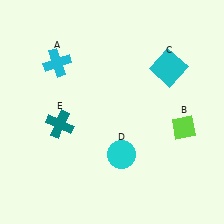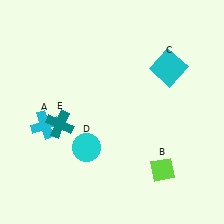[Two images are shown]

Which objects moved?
The objects that moved are: the cyan cross (A), the lime diamond (B), the cyan circle (D).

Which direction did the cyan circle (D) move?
The cyan circle (D) moved left.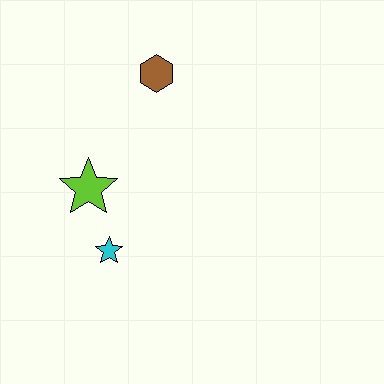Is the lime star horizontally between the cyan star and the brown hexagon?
No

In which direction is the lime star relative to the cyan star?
The lime star is above the cyan star.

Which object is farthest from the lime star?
The brown hexagon is farthest from the lime star.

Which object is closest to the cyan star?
The lime star is closest to the cyan star.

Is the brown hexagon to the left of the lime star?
No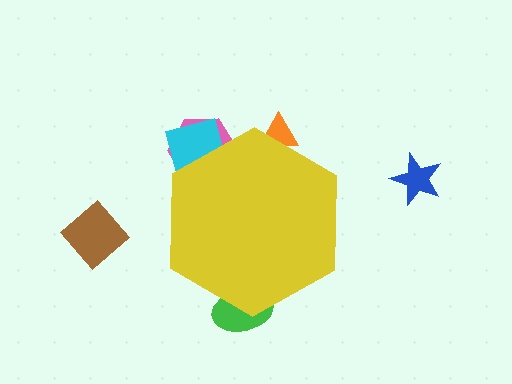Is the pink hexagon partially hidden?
Yes, the pink hexagon is partially hidden behind the yellow hexagon.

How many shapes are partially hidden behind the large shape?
4 shapes are partially hidden.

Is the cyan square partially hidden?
Yes, the cyan square is partially hidden behind the yellow hexagon.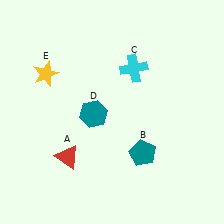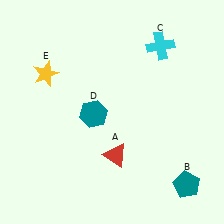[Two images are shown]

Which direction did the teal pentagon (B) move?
The teal pentagon (B) moved right.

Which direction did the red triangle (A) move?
The red triangle (A) moved right.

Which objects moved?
The objects that moved are: the red triangle (A), the teal pentagon (B), the cyan cross (C).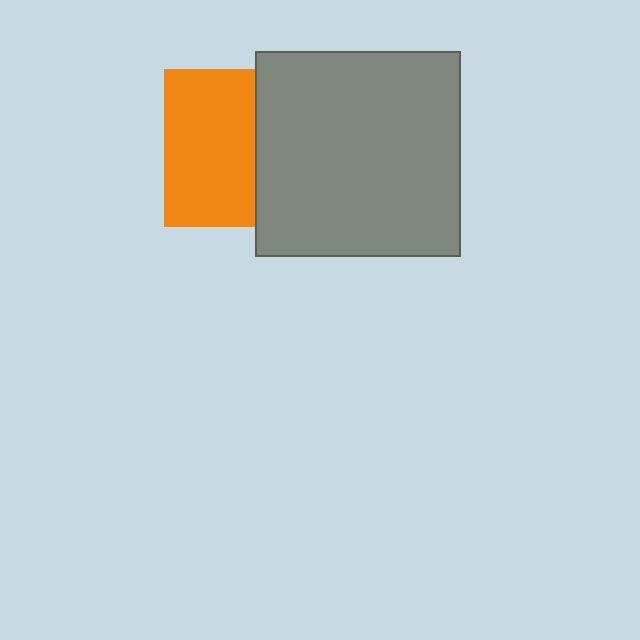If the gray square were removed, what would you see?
You would see the complete orange square.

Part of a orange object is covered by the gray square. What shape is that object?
It is a square.